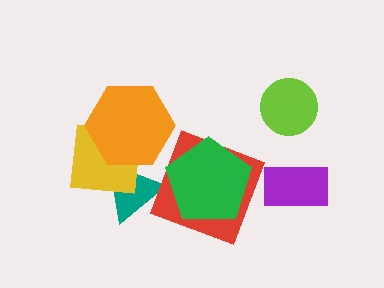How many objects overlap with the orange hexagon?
2 objects overlap with the orange hexagon.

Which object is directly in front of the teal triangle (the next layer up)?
The yellow square is directly in front of the teal triangle.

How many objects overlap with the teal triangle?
2 objects overlap with the teal triangle.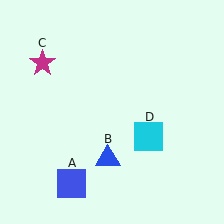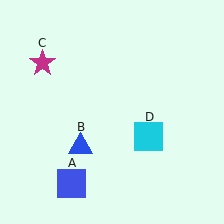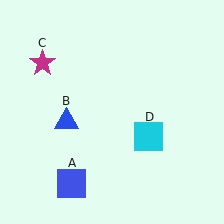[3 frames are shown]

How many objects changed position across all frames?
1 object changed position: blue triangle (object B).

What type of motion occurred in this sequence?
The blue triangle (object B) rotated clockwise around the center of the scene.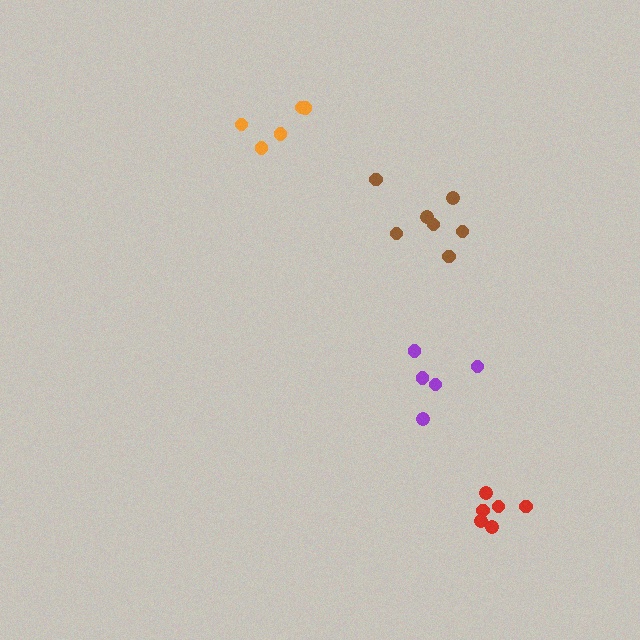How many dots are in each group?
Group 1: 5 dots, Group 2: 7 dots, Group 3: 5 dots, Group 4: 6 dots (23 total).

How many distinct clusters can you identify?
There are 4 distinct clusters.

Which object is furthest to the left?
The orange cluster is leftmost.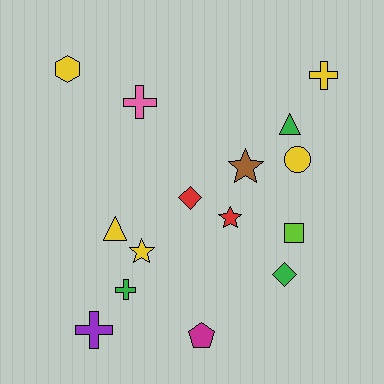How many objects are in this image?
There are 15 objects.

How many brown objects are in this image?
There is 1 brown object.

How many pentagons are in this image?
There is 1 pentagon.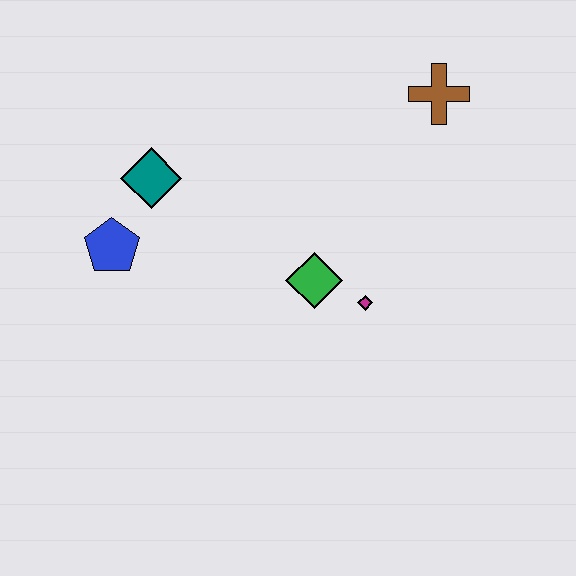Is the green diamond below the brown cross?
Yes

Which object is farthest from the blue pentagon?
The brown cross is farthest from the blue pentagon.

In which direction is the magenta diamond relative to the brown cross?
The magenta diamond is below the brown cross.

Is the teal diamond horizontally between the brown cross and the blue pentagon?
Yes